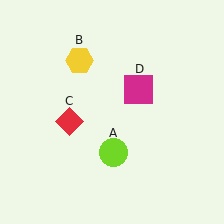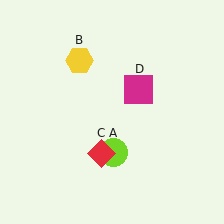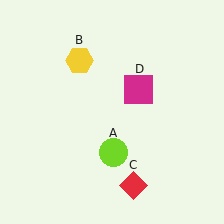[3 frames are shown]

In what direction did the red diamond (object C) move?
The red diamond (object C) moved down and to the right.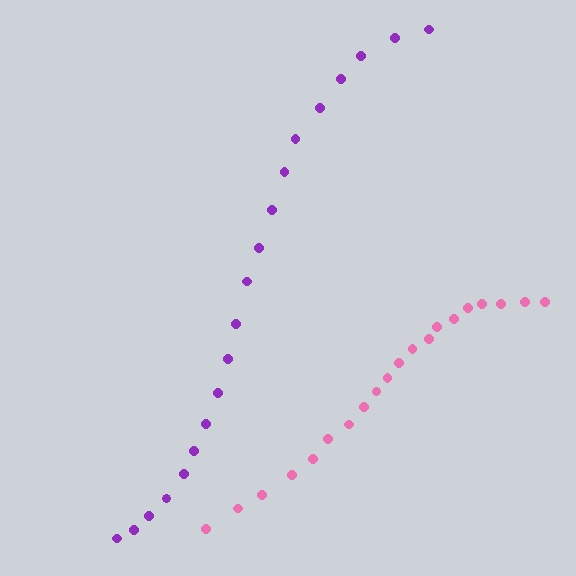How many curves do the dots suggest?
There are 2 distinct paths.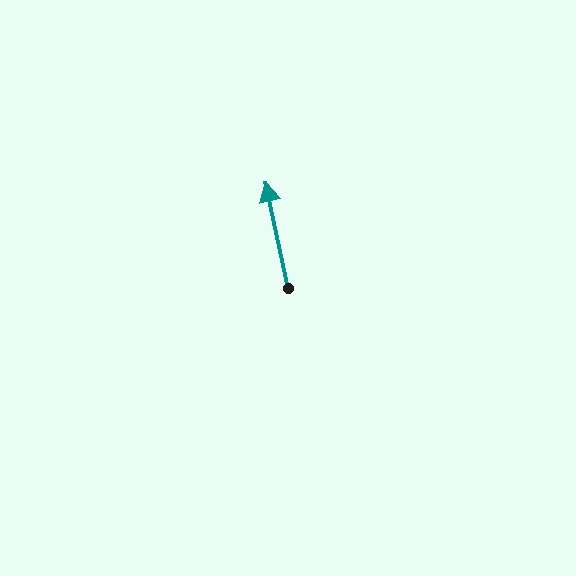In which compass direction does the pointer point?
North.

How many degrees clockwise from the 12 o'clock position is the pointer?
Approximately 348 degrees.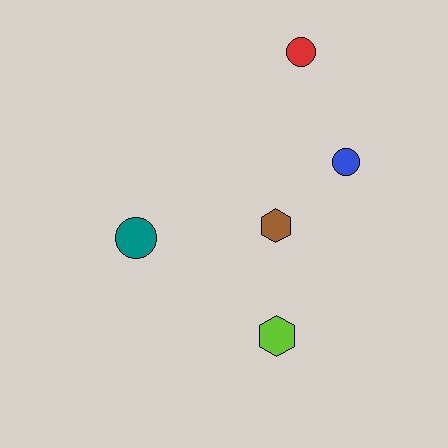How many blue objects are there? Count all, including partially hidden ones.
There is 1 blue object.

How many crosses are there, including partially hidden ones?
There are no crosses.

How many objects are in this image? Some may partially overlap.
There are 5 objects.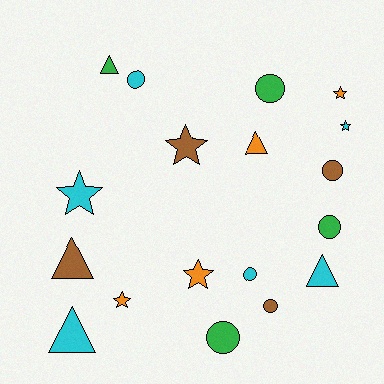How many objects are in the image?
There are 18 objects.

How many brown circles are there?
There are 2 brown circles.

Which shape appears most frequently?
Circle, with 7 objects.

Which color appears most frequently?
Cyan, with 6 objects.